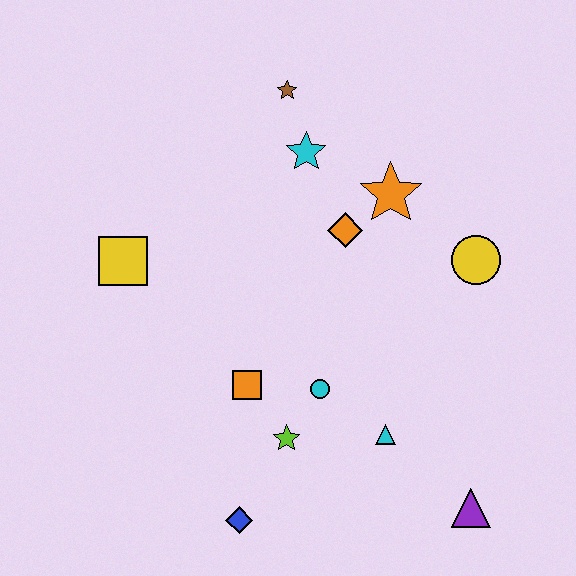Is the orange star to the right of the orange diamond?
Yes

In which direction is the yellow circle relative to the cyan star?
The yellow circle is to the right of the cyan star.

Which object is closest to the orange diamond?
The orange star is closest to the orange diamond.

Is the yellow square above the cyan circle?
Yes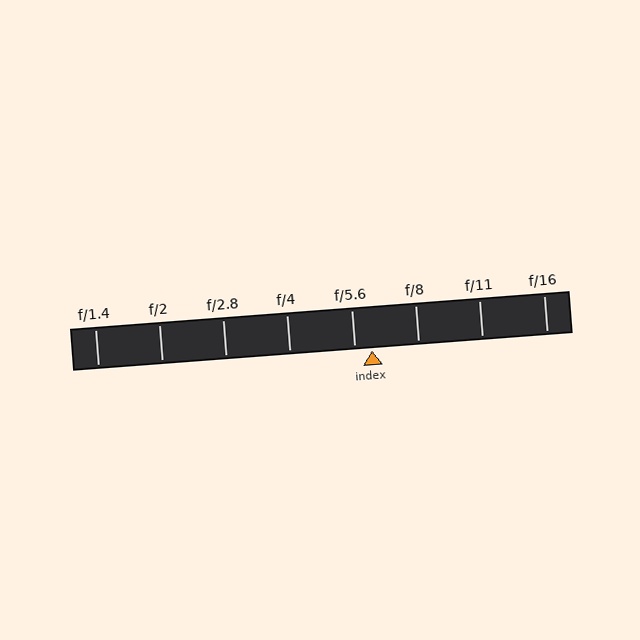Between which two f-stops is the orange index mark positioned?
The index mark is between f/5.6 and f/8.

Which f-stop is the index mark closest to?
The index mark is closest to f/5.6.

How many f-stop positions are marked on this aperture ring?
There are 8 f-stop positions marked.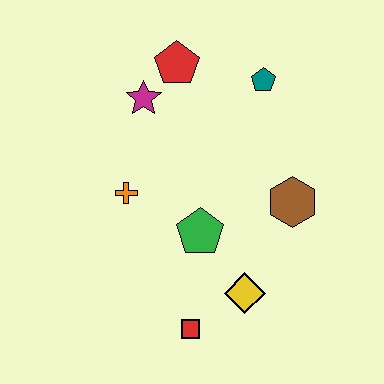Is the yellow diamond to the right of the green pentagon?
Yes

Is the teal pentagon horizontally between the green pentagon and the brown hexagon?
Yes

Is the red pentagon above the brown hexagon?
Yes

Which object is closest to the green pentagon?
The yellow diamond is closest to the green pentagon.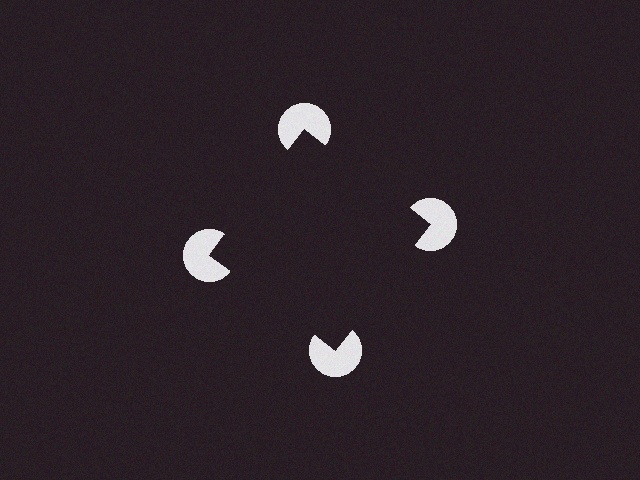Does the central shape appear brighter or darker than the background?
It typically appears slightly darker than the background, even though no actual brightness change is drawn.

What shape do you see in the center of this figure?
An illusory square — its edges are inferred from the aligned wedge cuts in the pac-man discs, not physically drawn.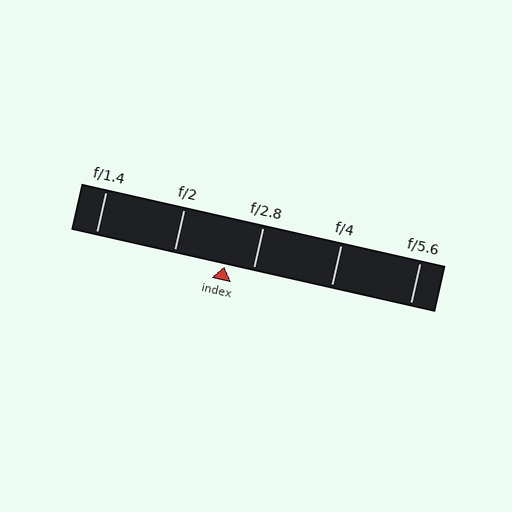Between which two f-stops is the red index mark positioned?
The index mark is between f/2 and f/2.8.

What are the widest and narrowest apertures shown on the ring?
The widest aperture shown is f/1.4 and the narrowest is f/5.6.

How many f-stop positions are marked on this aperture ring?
There are 5 f-stop positions marked.